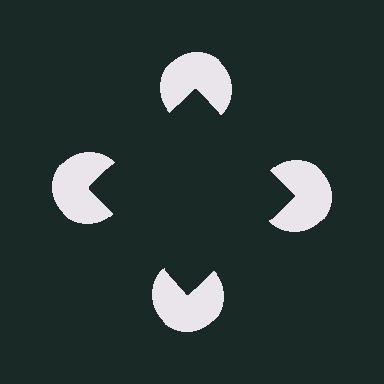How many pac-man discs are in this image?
There are 4 — one at each vertex of the illusory square.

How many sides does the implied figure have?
4 sides.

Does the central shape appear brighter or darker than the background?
It typically appears slightly darker than the background, even though no actual brightness change is drawn.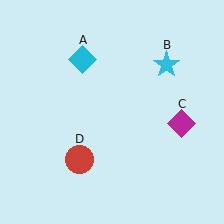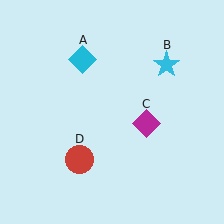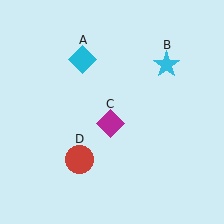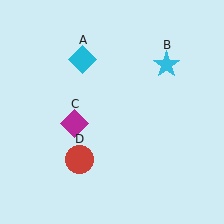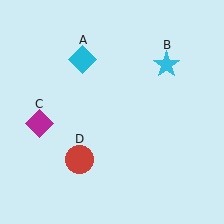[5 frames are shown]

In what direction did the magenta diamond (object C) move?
The magenta diamond (object C) moved left.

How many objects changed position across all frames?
1 object changed position: magenta diamond (object C).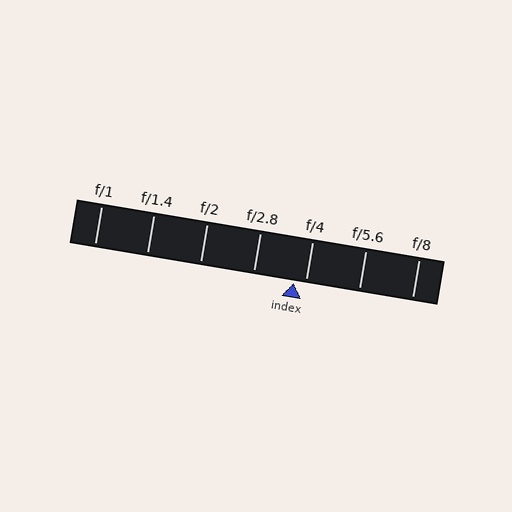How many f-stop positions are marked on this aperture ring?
There are 7 f-stop positions marked.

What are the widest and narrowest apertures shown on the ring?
The widest aperture shown is f/1 and the narrowest is f/8.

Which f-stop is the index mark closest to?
The index mark is closest to f/4.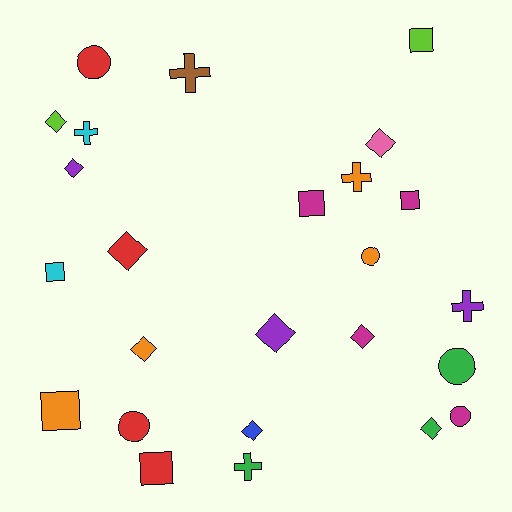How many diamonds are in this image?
There are 9 diamonds.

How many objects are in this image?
There are 25 objects.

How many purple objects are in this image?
There are 3 purple objects.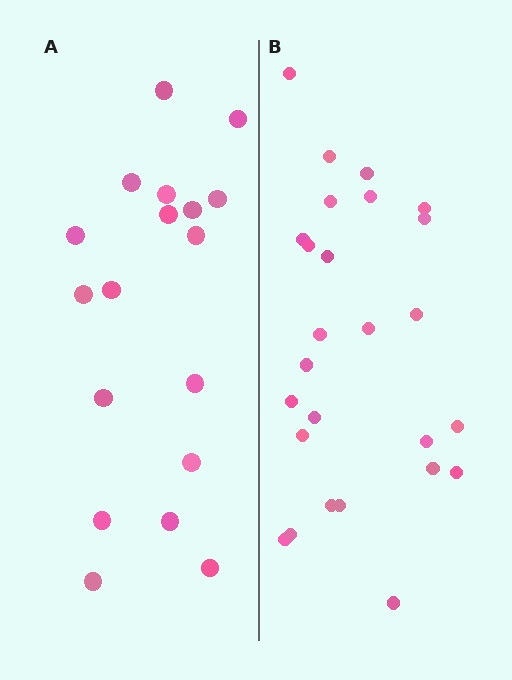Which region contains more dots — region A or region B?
Region B (the right region) has more dots.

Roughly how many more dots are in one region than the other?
Region B has roughly 8 or so more dots than region A.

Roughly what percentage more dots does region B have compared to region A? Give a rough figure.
About 45% more.